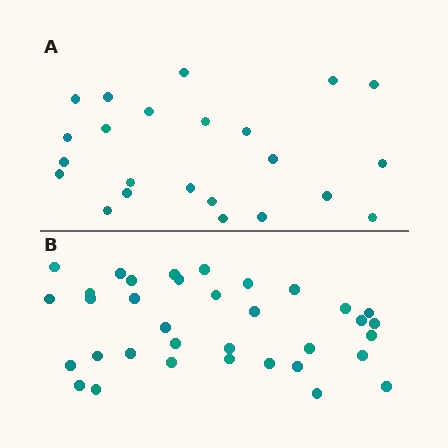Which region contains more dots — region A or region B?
Region B (the bottom region) has more dots.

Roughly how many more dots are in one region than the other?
Region B has roughly 12 or so more dots than region A.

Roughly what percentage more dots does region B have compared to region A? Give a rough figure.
About 50% more.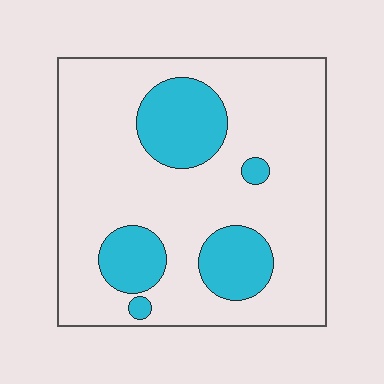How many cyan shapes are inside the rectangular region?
5.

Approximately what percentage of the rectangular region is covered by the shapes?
Approximately 20%.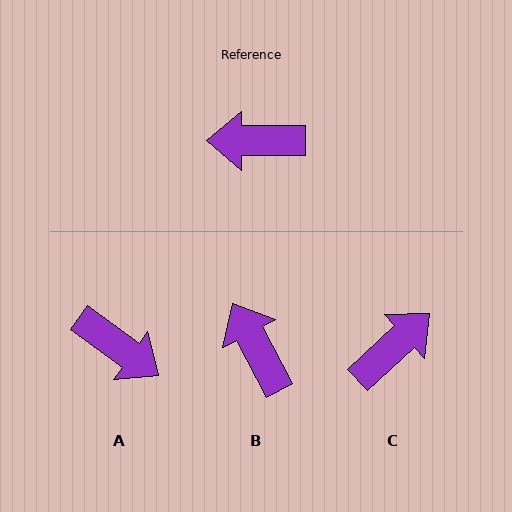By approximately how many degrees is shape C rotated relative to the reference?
Approximately 137 degrees clockwise.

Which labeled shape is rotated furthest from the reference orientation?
A, about 144 degrees away.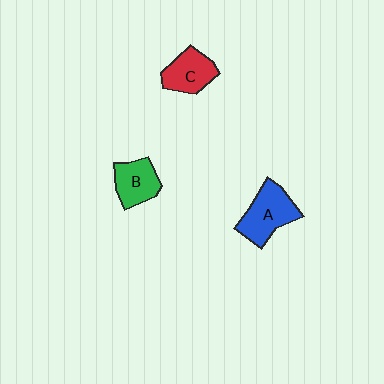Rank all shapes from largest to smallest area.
From largest to smallest: A (blue), C (red), B (green).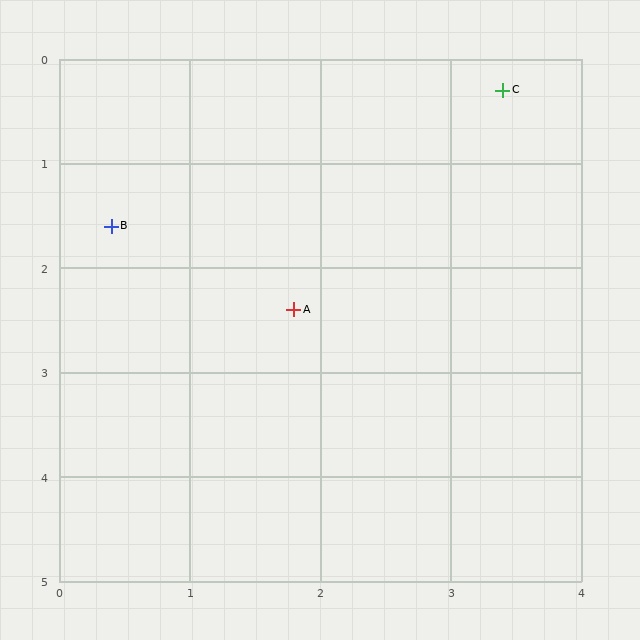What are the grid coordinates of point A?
Point A is at approximately (1.8, 2.4).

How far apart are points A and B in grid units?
Points A and B are about 1.6 grid units apart.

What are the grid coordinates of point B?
Point B is at approximately (0.4, 1.6).